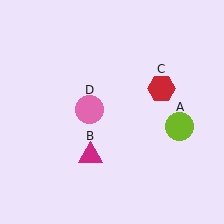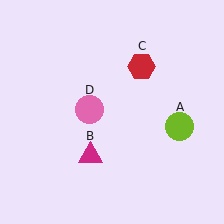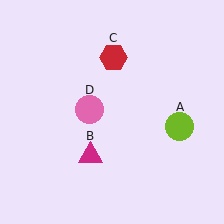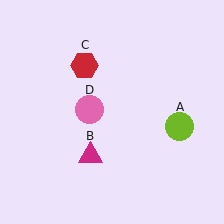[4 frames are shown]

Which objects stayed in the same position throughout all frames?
Lime circle (object A) and magenta triangle (object B) and pink circle (object D) remained stationary.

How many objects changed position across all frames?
1 object changed position: red hexagon (object C).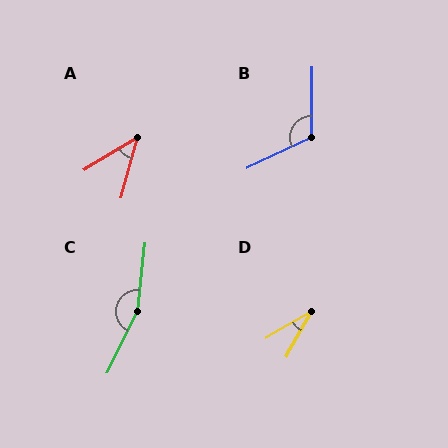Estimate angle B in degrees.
Approximately 116 degrees.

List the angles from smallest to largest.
D (30°), A (43°), B (116°), C (160°).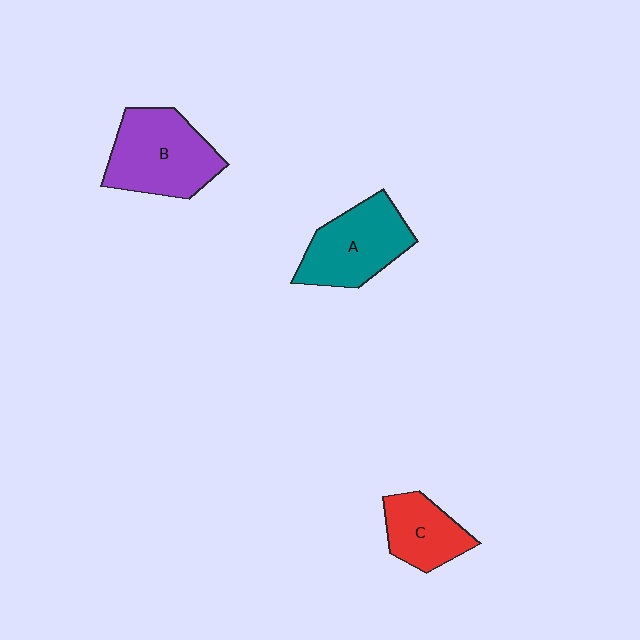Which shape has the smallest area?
Shape C (red).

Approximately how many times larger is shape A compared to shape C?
Approximately 1.4 times.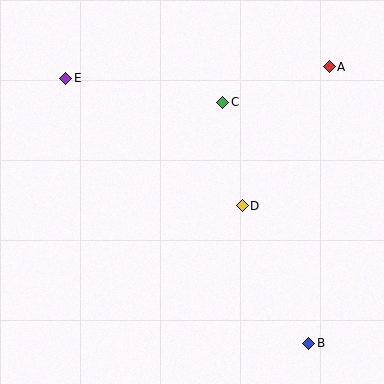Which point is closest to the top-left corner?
Point E is closest to the top-left corner.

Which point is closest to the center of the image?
Point D at (242, 206) is closest to the center.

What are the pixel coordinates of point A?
Point A is at (329, 67).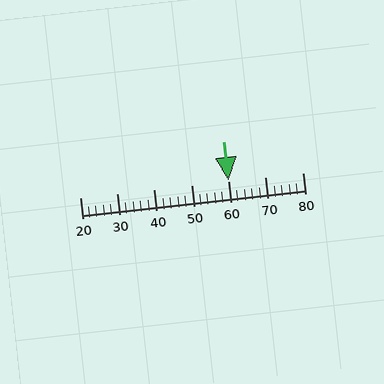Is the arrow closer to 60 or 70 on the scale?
The arrow is closer to 60.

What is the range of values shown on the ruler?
The ruler shows values from 20 to 80.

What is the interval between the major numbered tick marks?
The major tick marks are spaced 10 units apart.